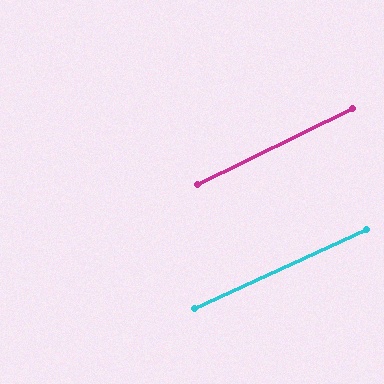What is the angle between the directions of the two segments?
Approximately 1 degree.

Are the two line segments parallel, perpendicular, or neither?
Parallel — their directions differ by only 1.4°.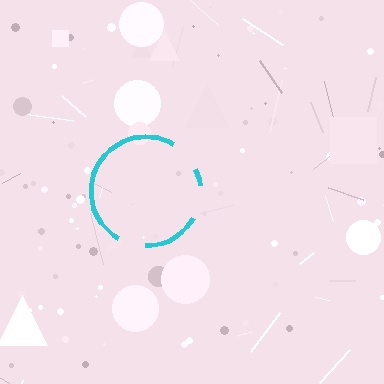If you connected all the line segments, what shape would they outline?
They would outline a circle.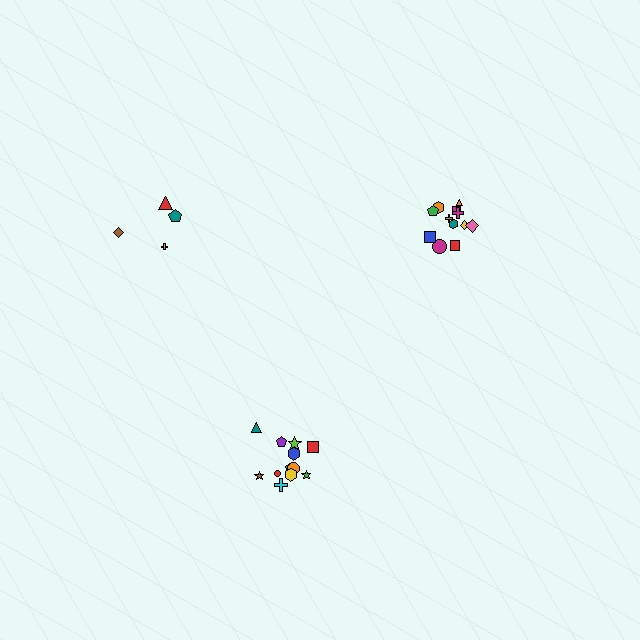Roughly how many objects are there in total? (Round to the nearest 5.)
Roughly 30 objects in total.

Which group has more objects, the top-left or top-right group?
The top-right group.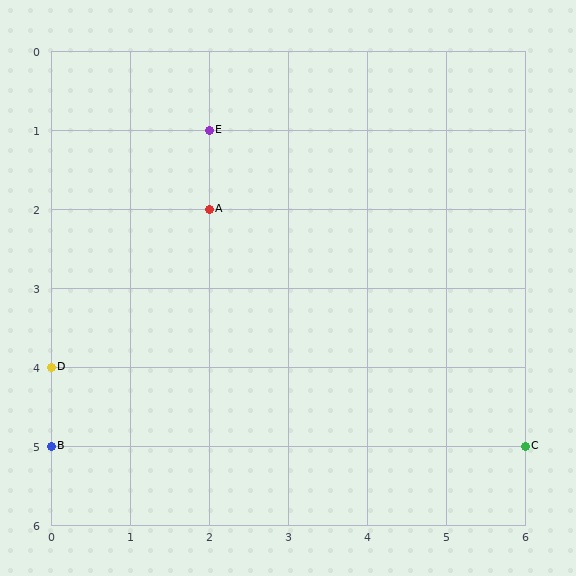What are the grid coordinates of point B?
Point B is at grid coordinates (0, 5).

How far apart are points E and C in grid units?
Points E and C are 4 columns and 4 rows apart (about 5.7 grid units diagonally).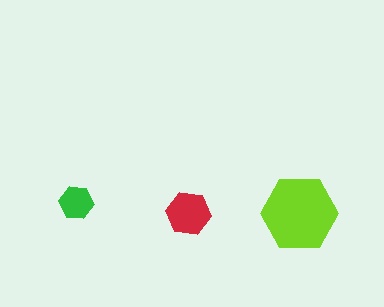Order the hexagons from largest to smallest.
the lime one, the red one, the green one.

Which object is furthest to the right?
The lime hexagon is rightmost.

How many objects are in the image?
There are 3 objects in the image.